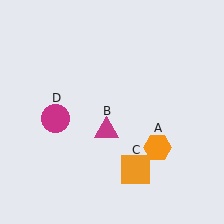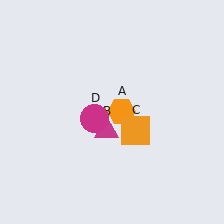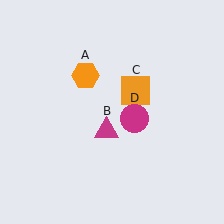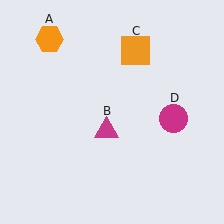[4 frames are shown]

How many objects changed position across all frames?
3 objects changed position: orange hexagon (object A), orange square (object C), magenta circle (object D).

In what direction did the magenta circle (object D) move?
The magenta circle (object D) moved right.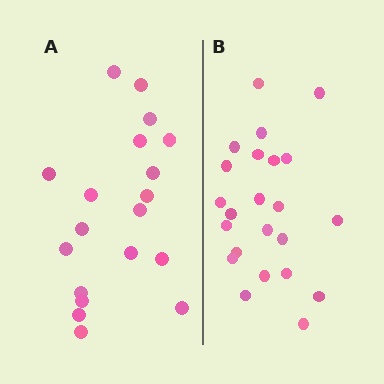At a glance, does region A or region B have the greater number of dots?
Region B (the right region) has more dots.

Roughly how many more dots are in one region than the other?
Region B has about 4 more dots than region A.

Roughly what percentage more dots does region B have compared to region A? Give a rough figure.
About 20% more.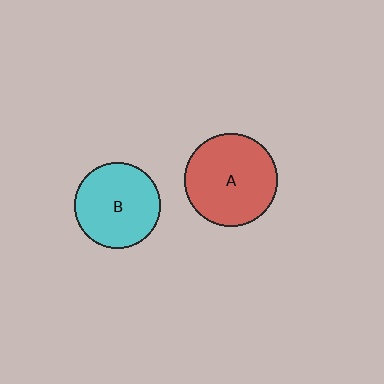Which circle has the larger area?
Circle A (red).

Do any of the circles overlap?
No, none of the circles overlap.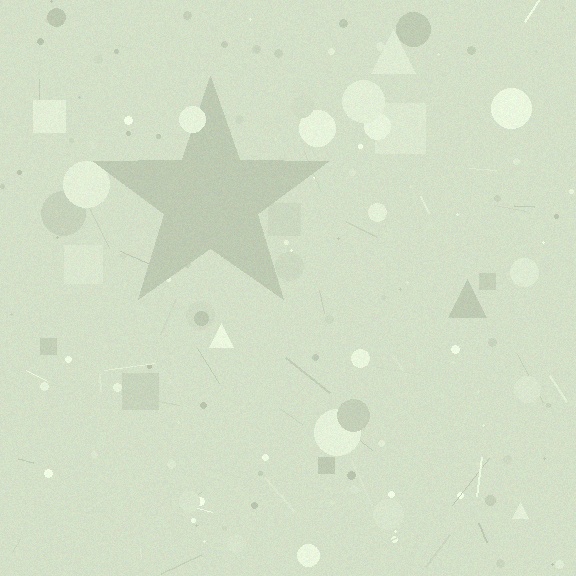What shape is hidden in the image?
A star is hidden in the image.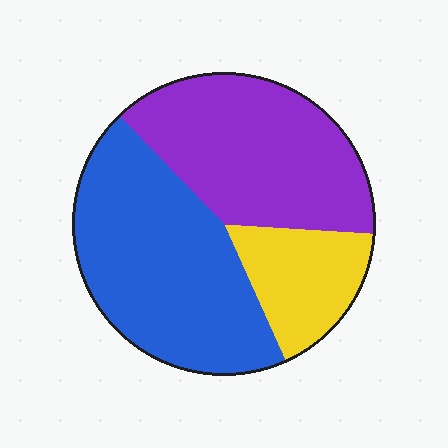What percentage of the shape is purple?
Purple covers 38% of the shape.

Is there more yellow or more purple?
Purple.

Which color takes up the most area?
Blue, at roughly 45%.